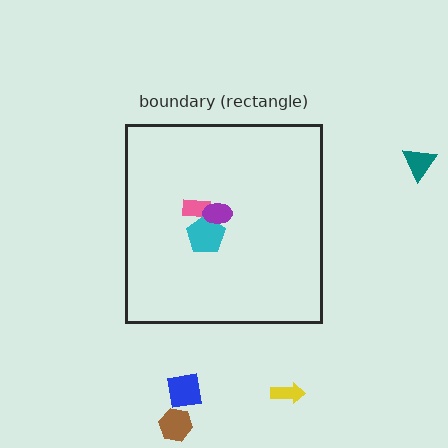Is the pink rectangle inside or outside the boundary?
Inside.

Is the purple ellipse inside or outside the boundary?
Inside.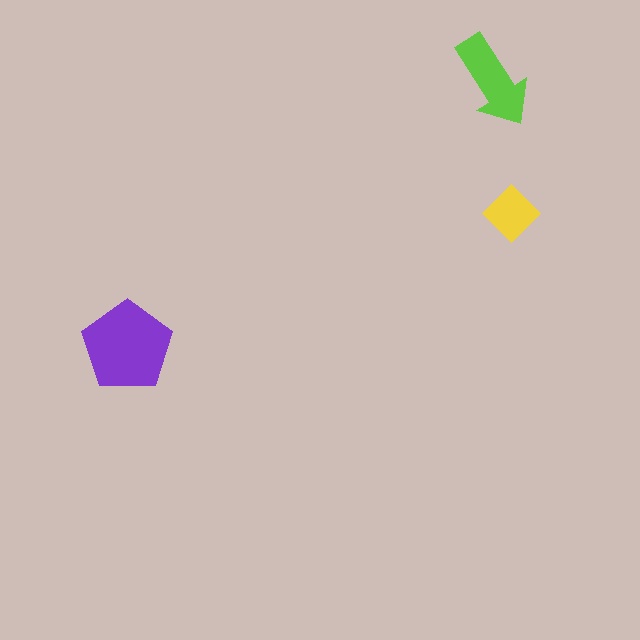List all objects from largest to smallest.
The purple pentagon, the lime arrow, the yellow diamond.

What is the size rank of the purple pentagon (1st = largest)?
1st.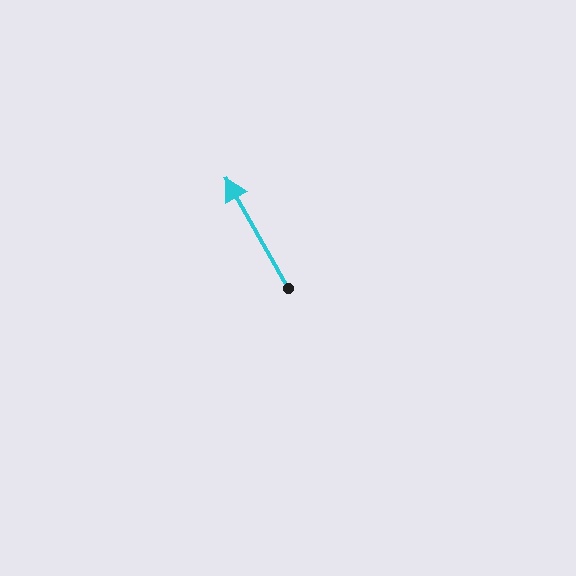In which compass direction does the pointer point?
Northwest.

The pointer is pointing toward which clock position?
Roughly 11 o'clock.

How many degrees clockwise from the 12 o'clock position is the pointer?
Approximately 331 degrees.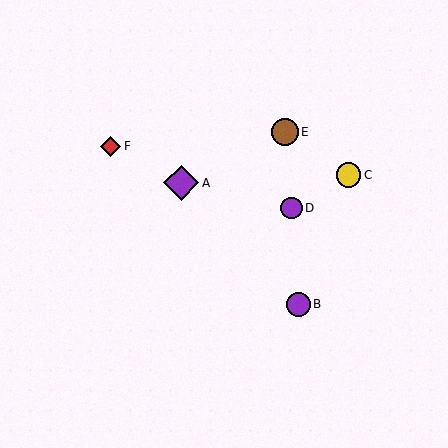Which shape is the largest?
The purple diamond (labeled A) is the largest.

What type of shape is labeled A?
Shape A is a purple diamond.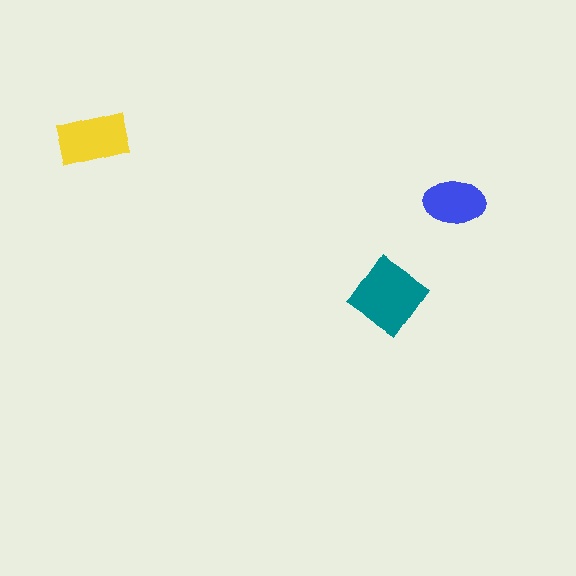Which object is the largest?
The teal diamond.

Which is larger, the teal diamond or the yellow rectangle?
The teal diamond.